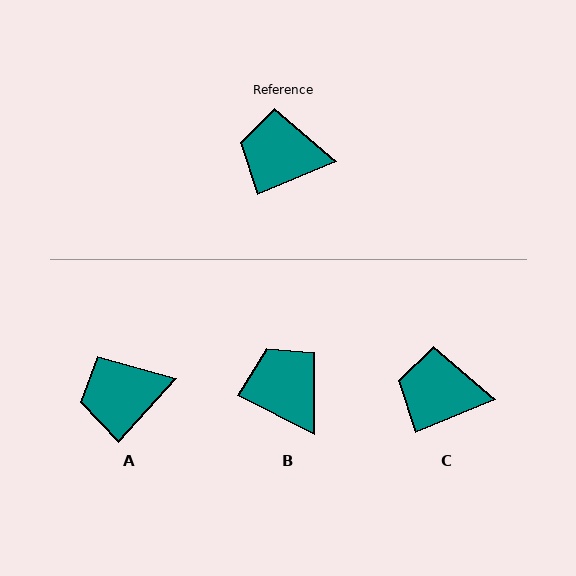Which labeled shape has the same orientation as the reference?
C.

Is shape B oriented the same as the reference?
No, it is off by about 50 degrees.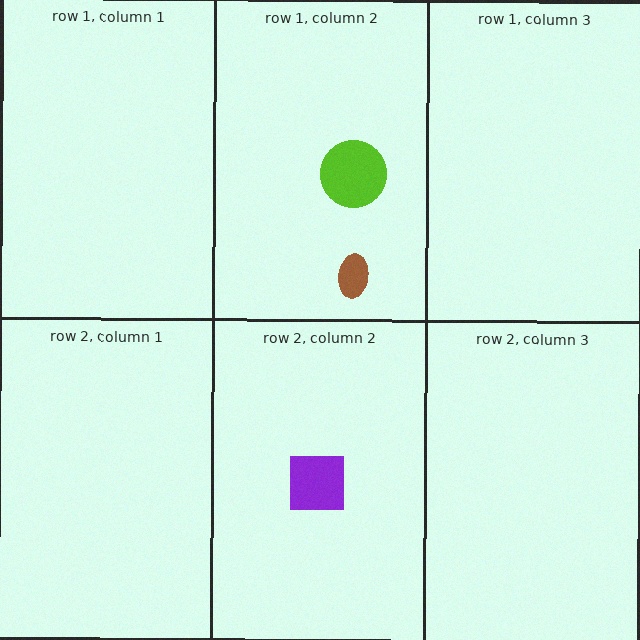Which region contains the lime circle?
The row 1, column 2 region.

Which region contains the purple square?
The row 2, column 2 region.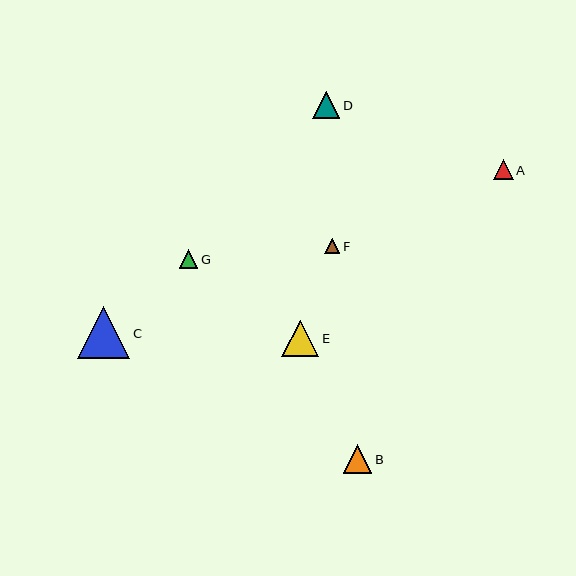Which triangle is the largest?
Triangle C is the largest with a size of approximately 52 pixels.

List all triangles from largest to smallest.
From largest to smallest: C, E, B, D, A, G, F.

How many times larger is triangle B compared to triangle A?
Triangle B is approximately 1.4 times the size of triangle A.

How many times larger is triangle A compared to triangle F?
Triangle A is approximately 1.3 times the size of triangle F.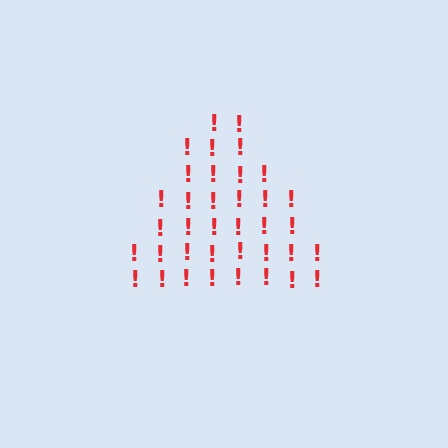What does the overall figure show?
The overall figure shows a triangle.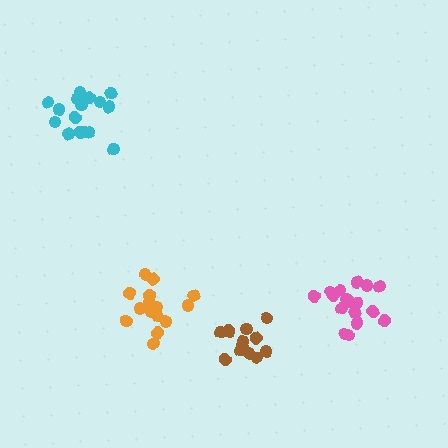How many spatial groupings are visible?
There are 4 spatial groupings.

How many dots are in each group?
Group 1: 14 dots, Group 2: 15 dots, Group 3: 16 dots, Group 4: 17 dots (62 total).